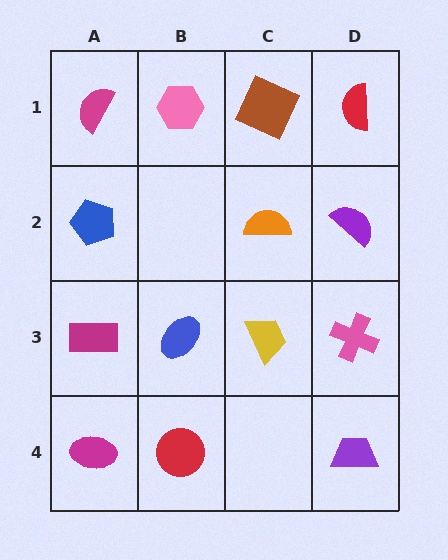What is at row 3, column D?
A pink cross.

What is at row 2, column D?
A purple semicircle.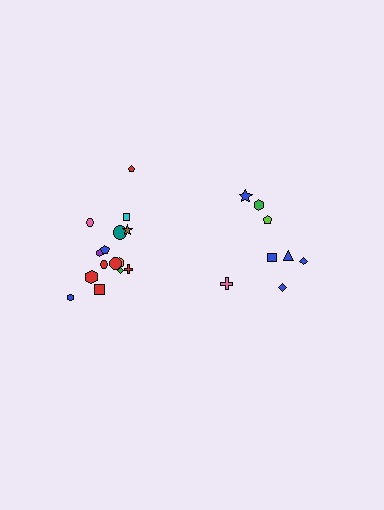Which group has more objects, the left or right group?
The left group.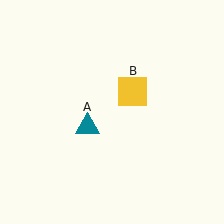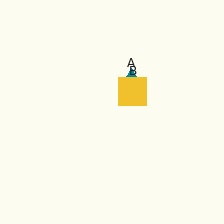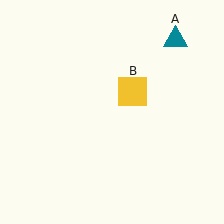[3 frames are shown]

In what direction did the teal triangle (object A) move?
The teal triangle (object A) moved up and to the right.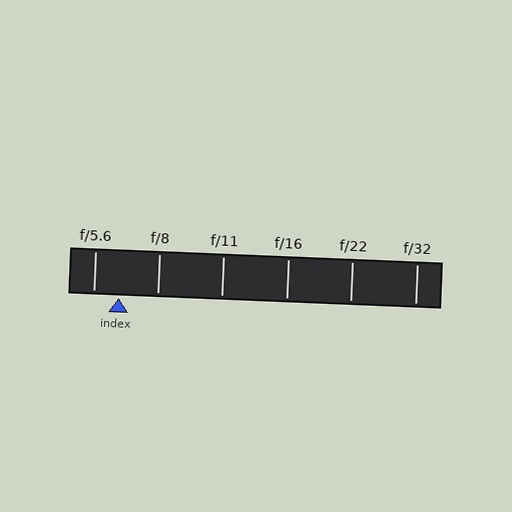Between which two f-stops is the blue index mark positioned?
The index mark is between f/5.6 and f/8.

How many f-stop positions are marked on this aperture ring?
There are 6 f-stop positions marked.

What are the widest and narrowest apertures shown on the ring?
The widest aperture shown is f/5.6 and the narrowest is f/32.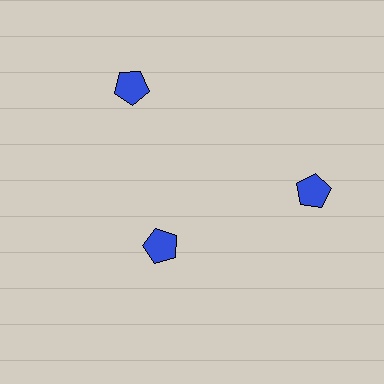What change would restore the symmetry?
The symmetry would be restored by moving it outward, back onto the ring so that all 3 pentagons sit at equal angles and equal distance from the center.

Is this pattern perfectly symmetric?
No. The 3 blue pentagons are arranged in a ring, but one element near the 7 o'clock position is pulled inward toward the center, breaking the 3-fold rotational symmetry.